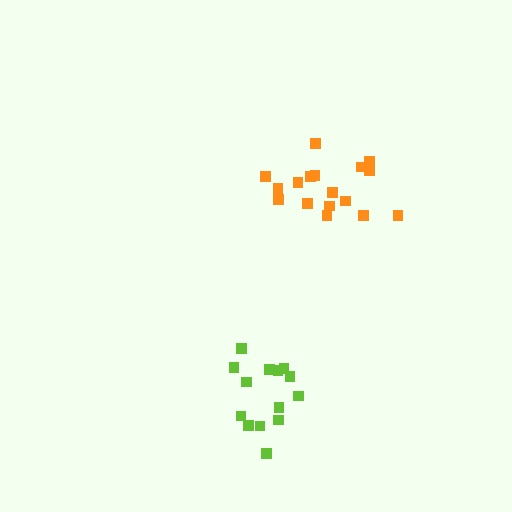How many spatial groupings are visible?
There are 2 spatial groupings.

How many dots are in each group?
Group 1: 17 dots, Group 2: 14 dots (31 total).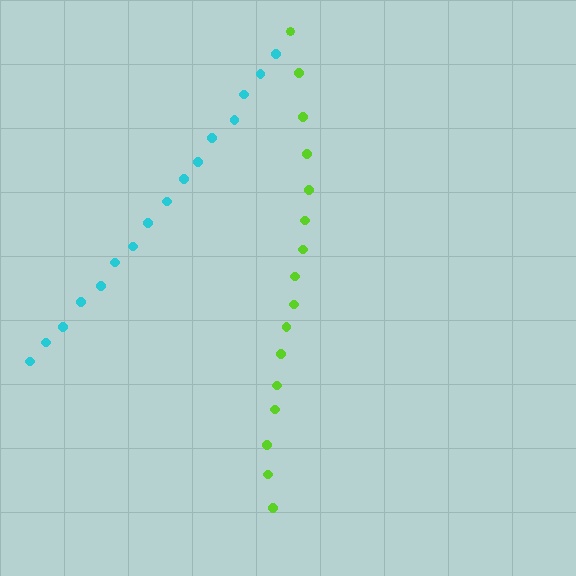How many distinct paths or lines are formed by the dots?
There are 2 distinct paths.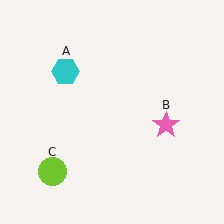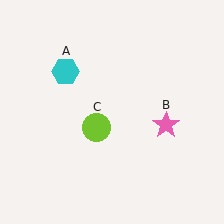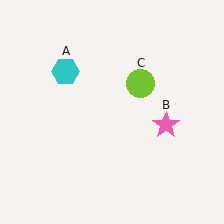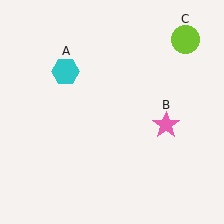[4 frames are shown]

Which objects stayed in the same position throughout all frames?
Cyan hexagon (object A) and pink star (object B) remained stationary.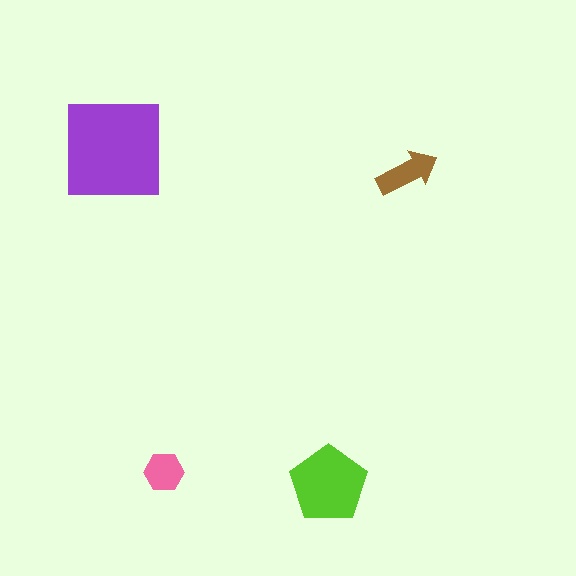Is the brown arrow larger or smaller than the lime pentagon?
Smaller.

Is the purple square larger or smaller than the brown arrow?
Larger.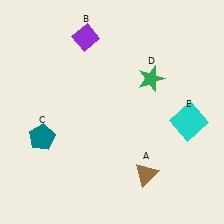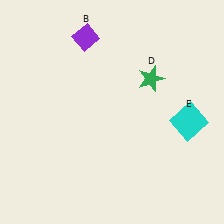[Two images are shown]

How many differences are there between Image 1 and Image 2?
There are 2 differences between the two images.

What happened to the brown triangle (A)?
The brown triangle (A) was removed in Image 2. It was in the bottom-right area of Image 1.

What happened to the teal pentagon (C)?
The teal pentagon (C) was removed in Image 2. It was in the bottom-left area of Image 1.